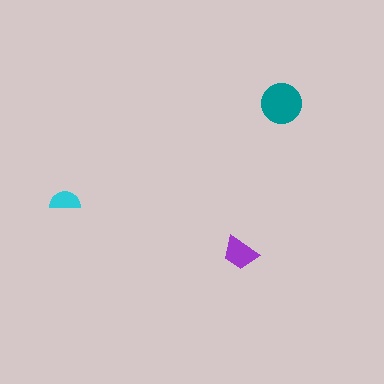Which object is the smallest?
The cyan semicircle.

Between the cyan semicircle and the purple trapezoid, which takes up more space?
The purple trapezoid.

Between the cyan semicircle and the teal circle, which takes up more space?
The teal circle.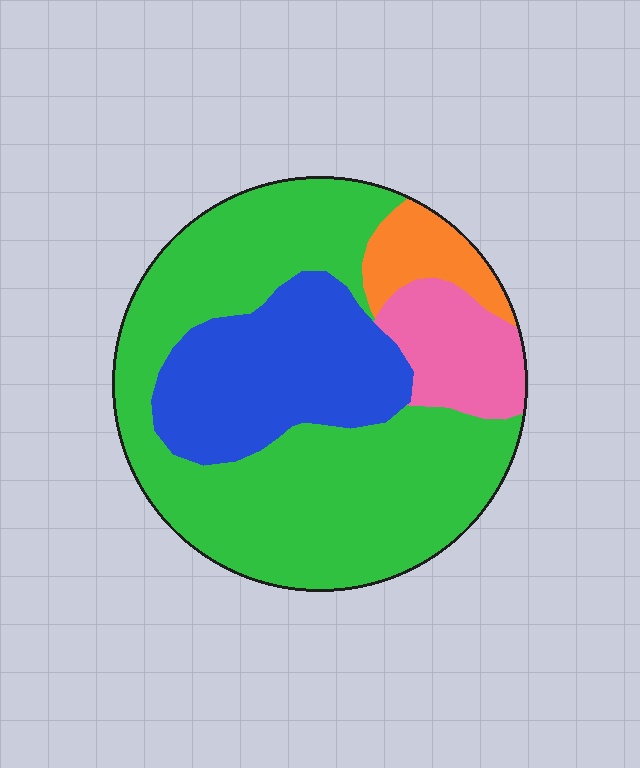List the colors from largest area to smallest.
From largest to smallest: green, blue, pink, orange.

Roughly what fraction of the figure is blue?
Blue takes up about one quarter (1/4) of the figure.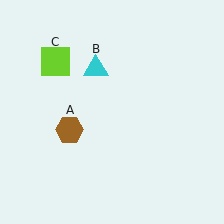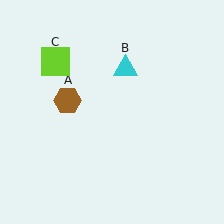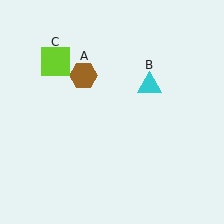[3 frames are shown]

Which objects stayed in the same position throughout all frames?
Lime square (object C) remained stationary.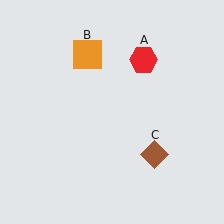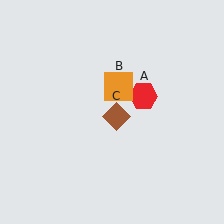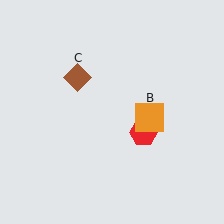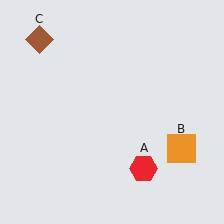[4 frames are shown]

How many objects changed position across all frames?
3 objects changed position: red hexagon (object A), orange square (object B), brown diamond (object C).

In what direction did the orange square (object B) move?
The orange square (object B) moved down and to the right.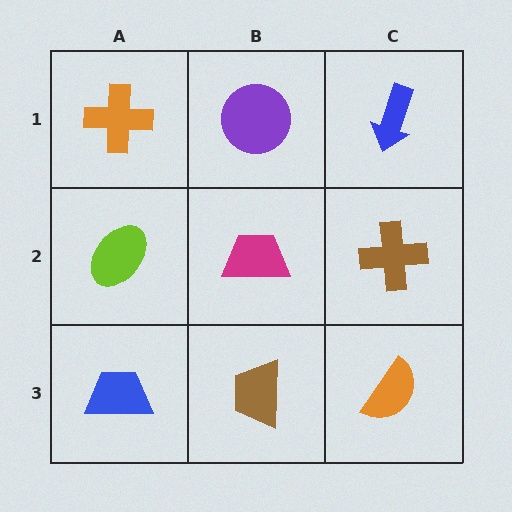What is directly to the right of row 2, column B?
A brown cross.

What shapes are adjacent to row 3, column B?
A magenta trapezoid (row 2, column B), a blue trapezoid (row 3, column A), an orange semicircle (row 3, column C).